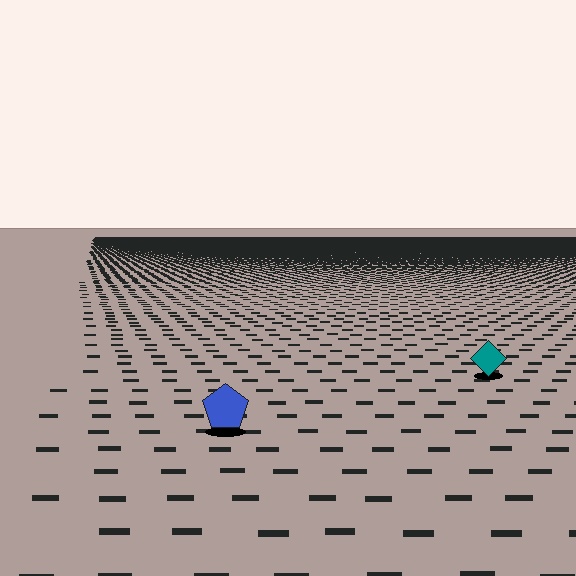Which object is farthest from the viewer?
The teal diamond is farthest from the viewer. It appears smaller and the ground texture around it is denser.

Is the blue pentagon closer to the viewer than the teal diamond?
Yes. The blue pentagon is closer — you can tell from the texture gradient: the ground texture is coarser near it.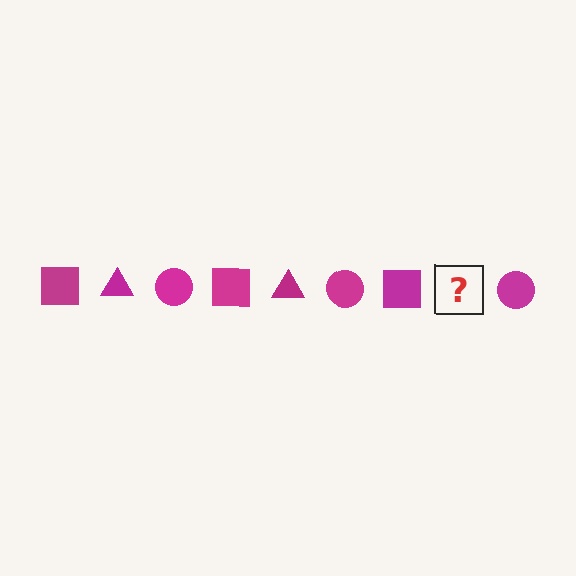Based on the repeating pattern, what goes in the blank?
The blank should be a magenta triangle.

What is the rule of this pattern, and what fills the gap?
The rule is that the pattern cycles through square, triangle, circle shapes in magenta. The gap should be filled with a magenta triangle.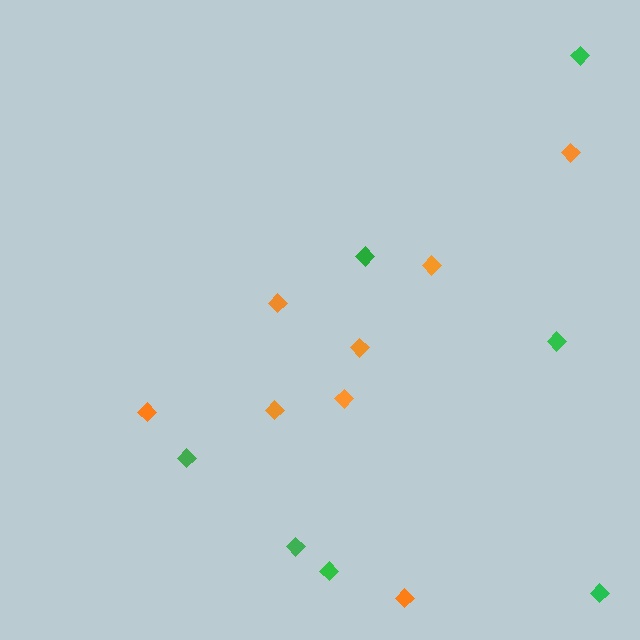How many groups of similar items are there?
There are 2 groups: one group of orange diamonds (8) and one group of green diamonds (7).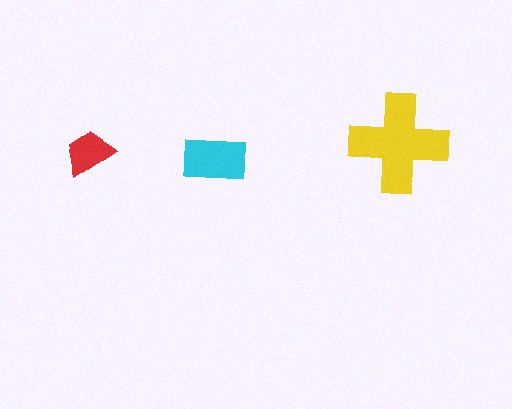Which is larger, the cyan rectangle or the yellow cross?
The yellow cross.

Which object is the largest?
The yellow cross.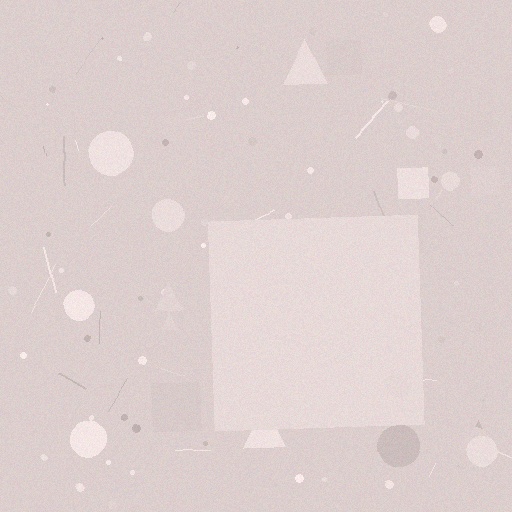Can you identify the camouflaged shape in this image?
The camouflaged shape is a square.